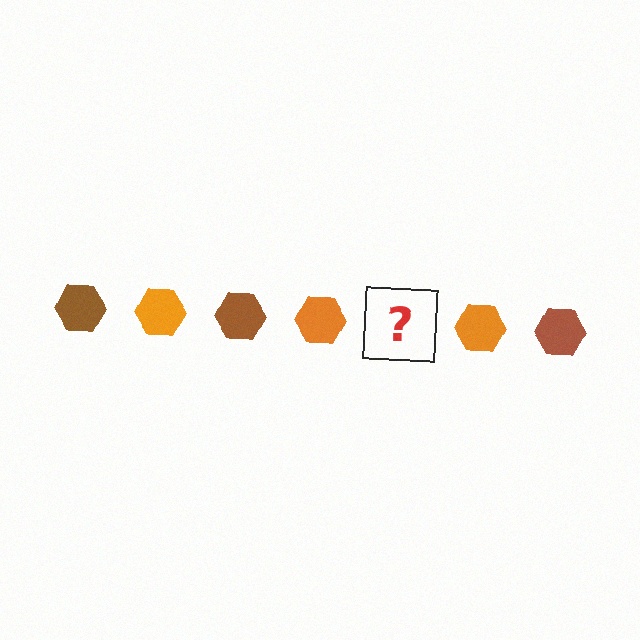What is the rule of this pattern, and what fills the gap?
The rule is that the pattern cycles through brown, orange hexagons. The gap should be filled with a brown hexagon.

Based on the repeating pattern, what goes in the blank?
The blank should be a brown hexagon.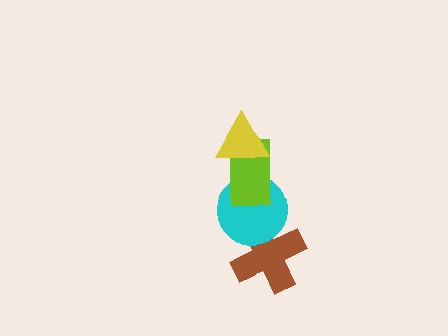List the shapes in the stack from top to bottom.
From top to bottom: the yellow triangle, the lime rectangle, the cyan circle, the brown cross.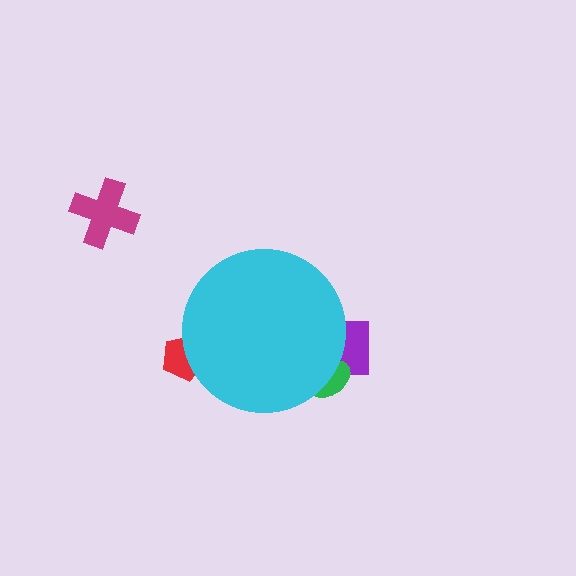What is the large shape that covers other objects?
A cyan circle.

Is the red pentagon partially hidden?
Yes, the red pentagon is partially hidden behind the cyan circle.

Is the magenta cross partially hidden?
No, the magenta cross is fully visible.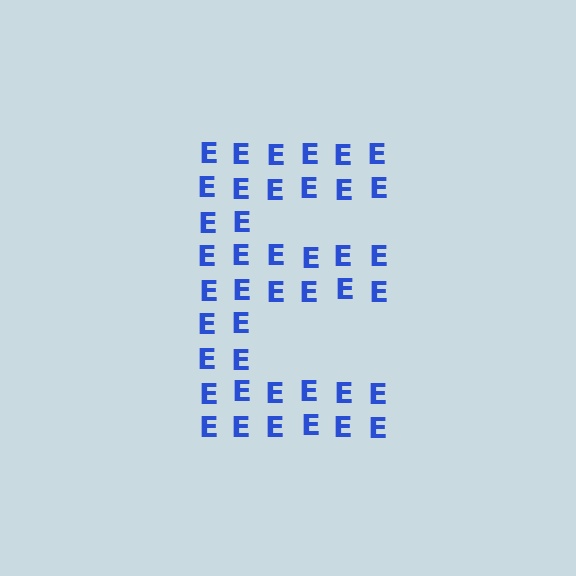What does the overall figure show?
The overall figure shows the letter E.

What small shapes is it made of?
It is made of small letter E's.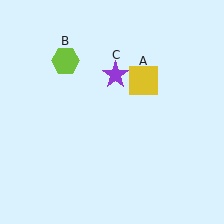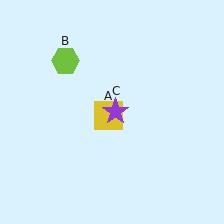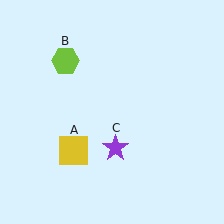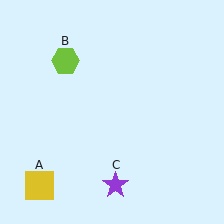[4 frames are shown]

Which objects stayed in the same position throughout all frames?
Lime hexagon (object B) remained stationary.